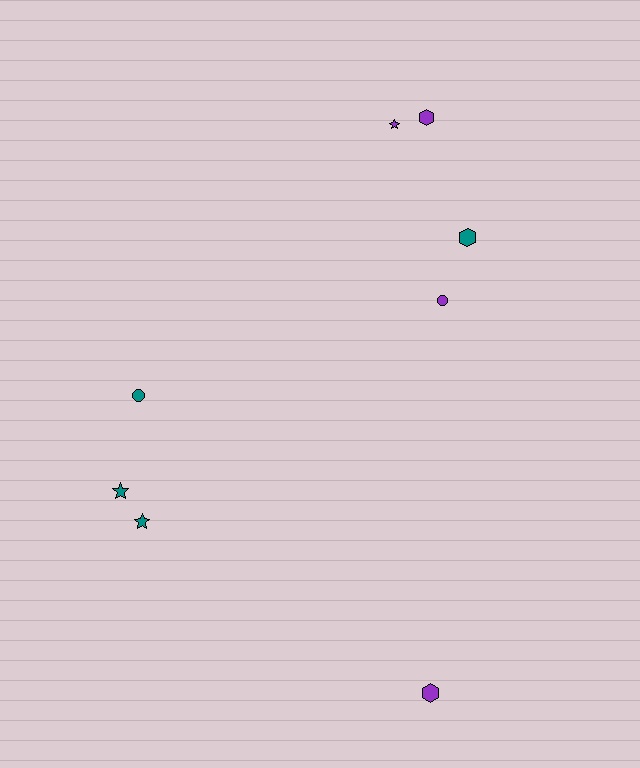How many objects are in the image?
There are 8 objects.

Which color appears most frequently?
Teal, with 4 objects.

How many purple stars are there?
There is 1 purple star.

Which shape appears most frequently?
Hexagon, with 3 objects.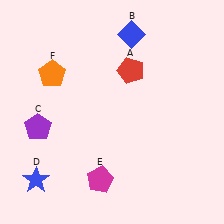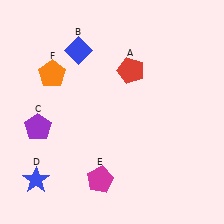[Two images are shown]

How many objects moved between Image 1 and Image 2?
1 object moved between the two images.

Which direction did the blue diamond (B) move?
The blue diamond (B) moved left.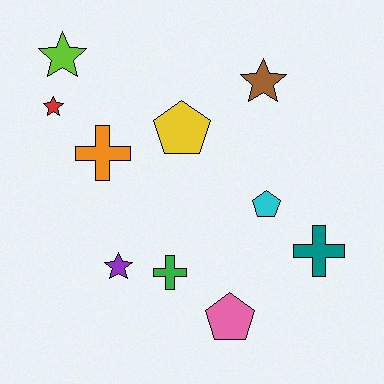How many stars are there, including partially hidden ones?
There are 4 stars.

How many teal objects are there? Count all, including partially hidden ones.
There is 1 teal object.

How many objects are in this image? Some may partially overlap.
There are 10 objects.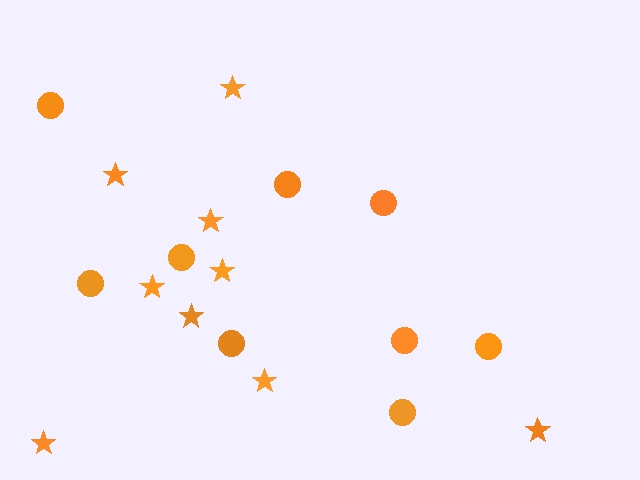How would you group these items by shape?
There are 2 groups: one group of stars (9) and one group of circles (9).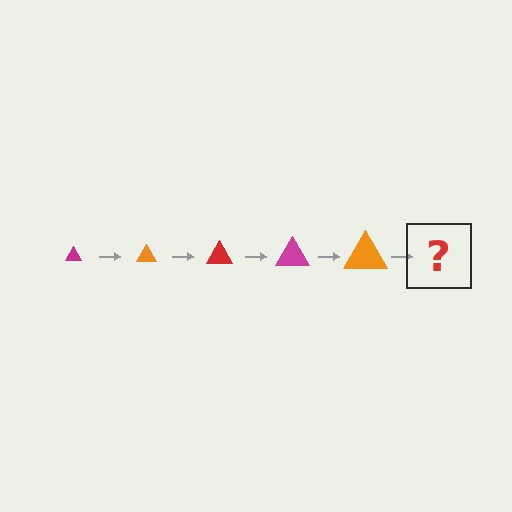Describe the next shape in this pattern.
It should be a red triangle, larger than the previous one.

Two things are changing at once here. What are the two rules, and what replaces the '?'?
The two rules are that the triangle grows larger each step and the color cycles through magenta, orange, and red. The '?' should be a red triangle, larger than the previous one.